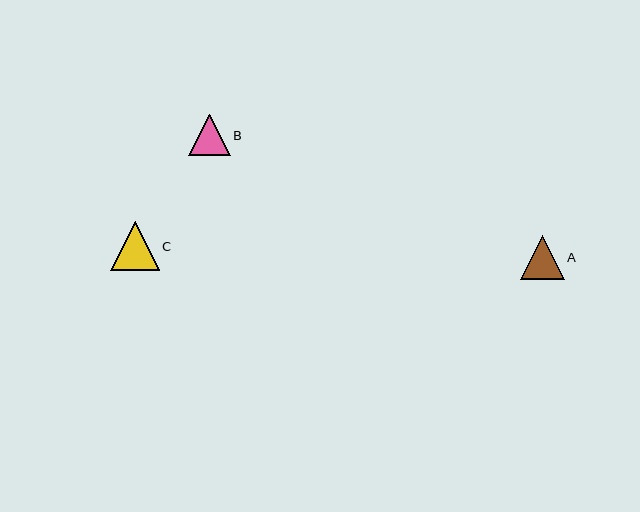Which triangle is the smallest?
Triangle B is the smallest with a size of approximately 42 pixels.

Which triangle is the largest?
Triangle C is the largest with a size of approximately 48 pixels.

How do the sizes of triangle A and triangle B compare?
Triangle A and triangle B are approximately the same size.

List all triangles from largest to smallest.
From largest to smallest: C, A, B.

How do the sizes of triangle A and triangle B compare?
Triangle A and triangle B are approximately the same size.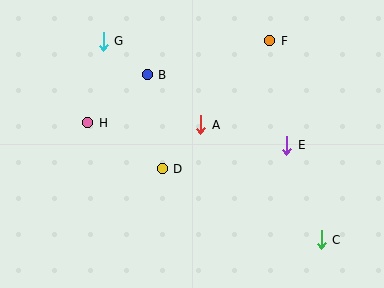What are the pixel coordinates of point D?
Point D is at (162, 169).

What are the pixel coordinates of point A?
Point A is at (201, 125).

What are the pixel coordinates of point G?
Point G is at (103, 41).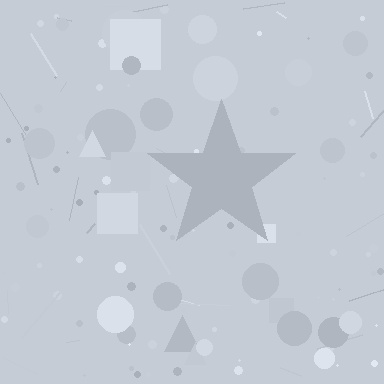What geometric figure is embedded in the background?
A star is embedded in the background.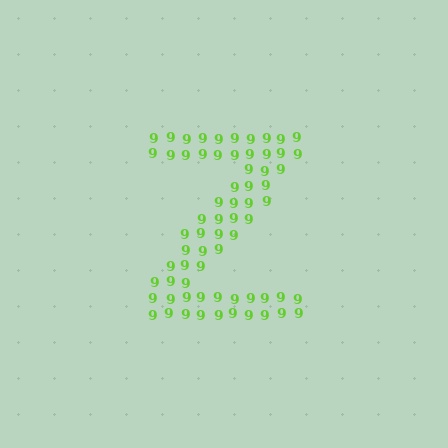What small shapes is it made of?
It is made of small digit 9's.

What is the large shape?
The large shape is the letter Z.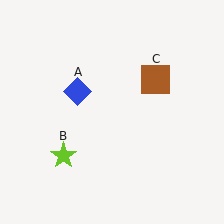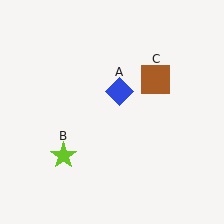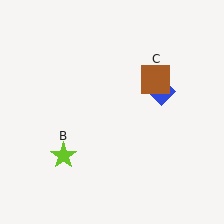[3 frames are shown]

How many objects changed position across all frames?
1 object changed position: blue diamond (object A).